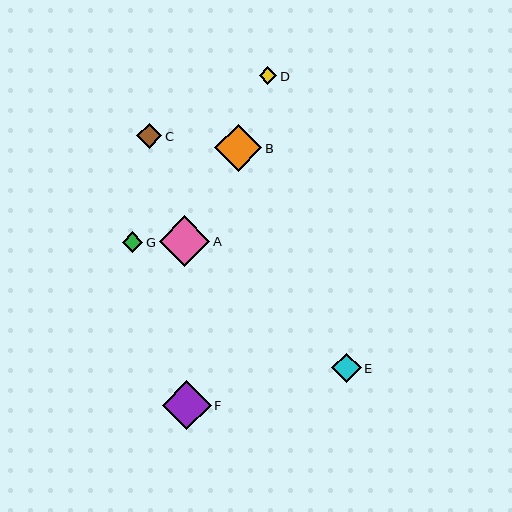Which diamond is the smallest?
Diamond D is the smallest with a size of approximately 18 pixels.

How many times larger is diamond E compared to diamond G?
Diamond E is approximately 1.4 times the size of diamond G.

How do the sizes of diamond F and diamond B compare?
Diamond F and diamond B are approximately the same size.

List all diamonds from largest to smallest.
From largest to smallest: A, F, B, E, C, G, D.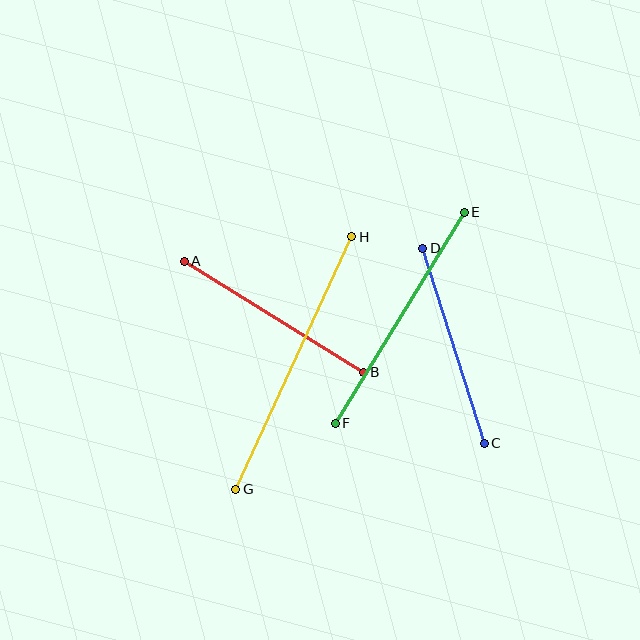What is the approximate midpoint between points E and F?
The midpoint is at approximately (400, 318) pixels.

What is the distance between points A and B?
The distance is approximately 210 pixels.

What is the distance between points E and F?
The distance is approximately 248 pixels.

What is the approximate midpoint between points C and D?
The midpoint is at approximately (454, 346) pixels.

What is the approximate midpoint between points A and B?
The midpoint is at approximately (274, 317) pixels.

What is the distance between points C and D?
The distance is approximately 205 pixels.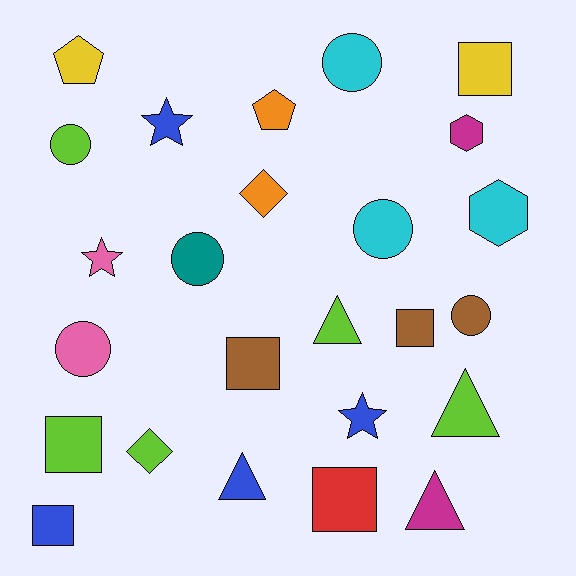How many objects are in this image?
There are 25 objects.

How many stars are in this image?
There are 3 stars.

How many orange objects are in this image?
There are 2 orange objects.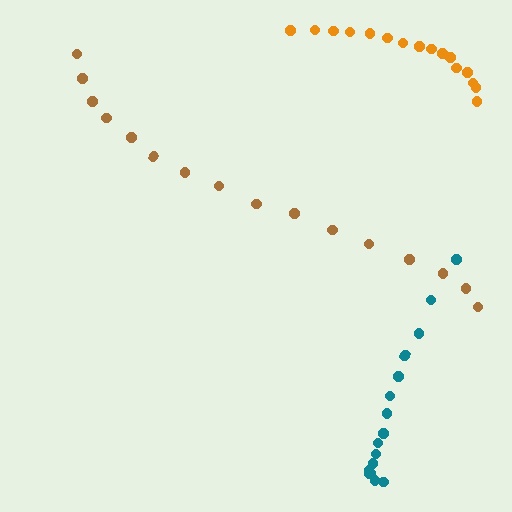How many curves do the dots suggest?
There are 3 distinct paths.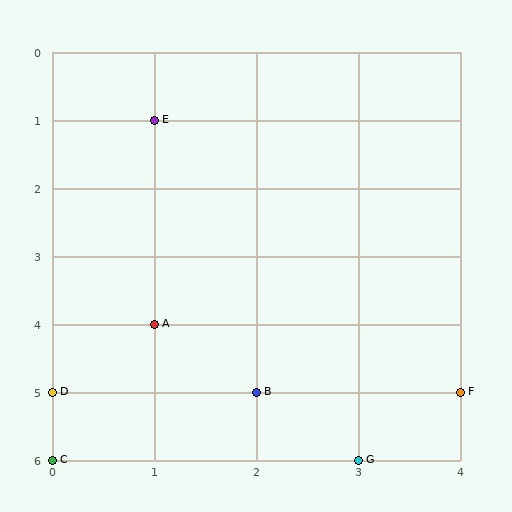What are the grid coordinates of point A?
Point A is at grid coordinates (1, 4).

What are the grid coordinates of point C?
Point C is at grid coordinates (0, 6).